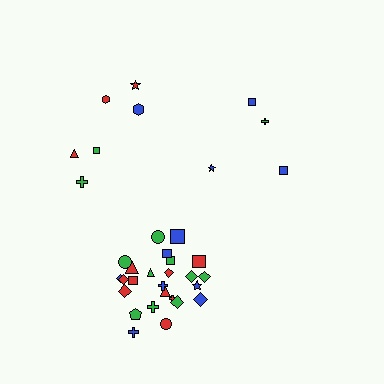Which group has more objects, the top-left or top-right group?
The top-left group.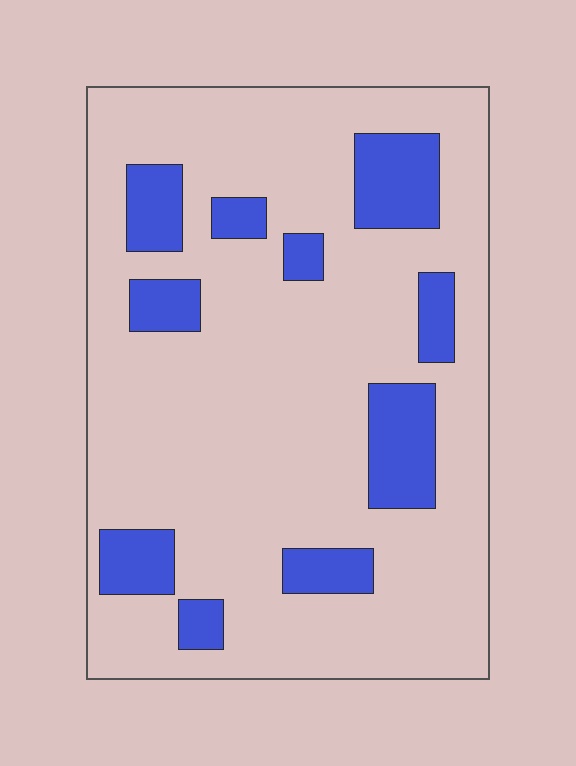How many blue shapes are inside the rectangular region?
10.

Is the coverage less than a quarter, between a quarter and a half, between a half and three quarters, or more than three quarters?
Less than a quarter.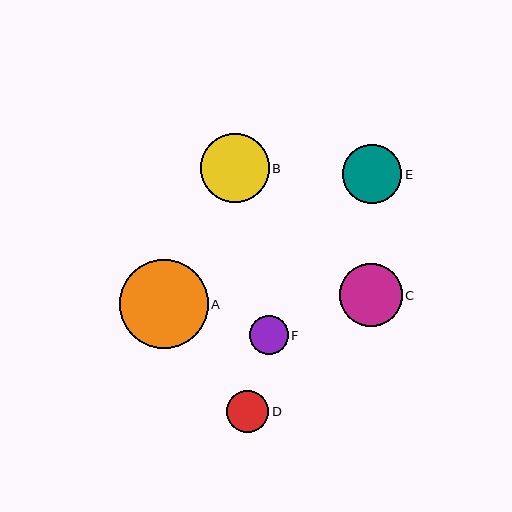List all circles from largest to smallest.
From largest to smallest: A, B, C, E, D, F.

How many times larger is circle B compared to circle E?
Circle B is approximately 1.2 times the size of circle E.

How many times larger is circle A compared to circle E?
Circle A is approximately 1.5 times the size of circle E.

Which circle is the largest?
Circle A is the largest with a size of approximately 89 pixels.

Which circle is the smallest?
Circle F is the smallest with a size of approximately 39 pixels.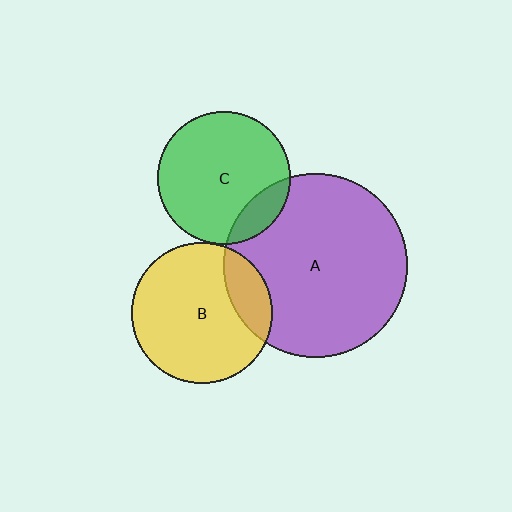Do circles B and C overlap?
Yes.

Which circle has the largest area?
Circle A (purple).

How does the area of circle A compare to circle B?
Approximately 1.7 times.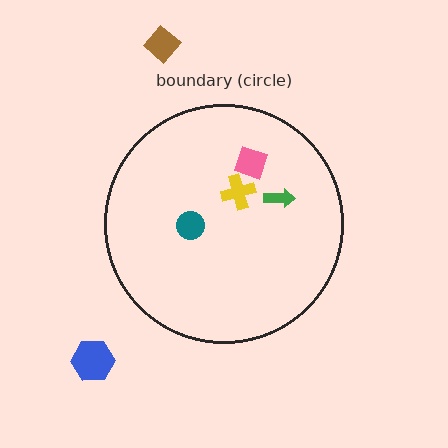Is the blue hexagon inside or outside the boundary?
Outside.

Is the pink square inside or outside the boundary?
Inside.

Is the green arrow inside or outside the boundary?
Inside.